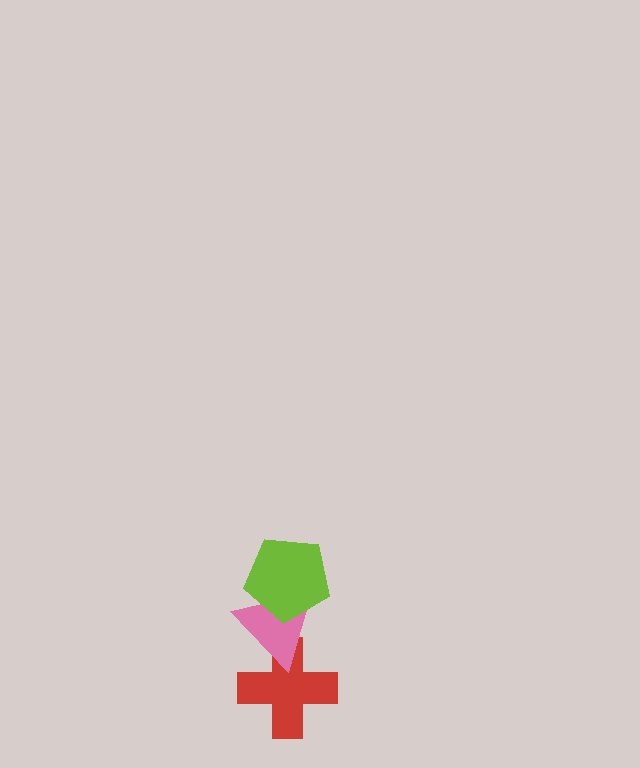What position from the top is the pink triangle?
The pink triangle is 2nd from the top.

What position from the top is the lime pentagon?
The lime pentagon is 1st from the top.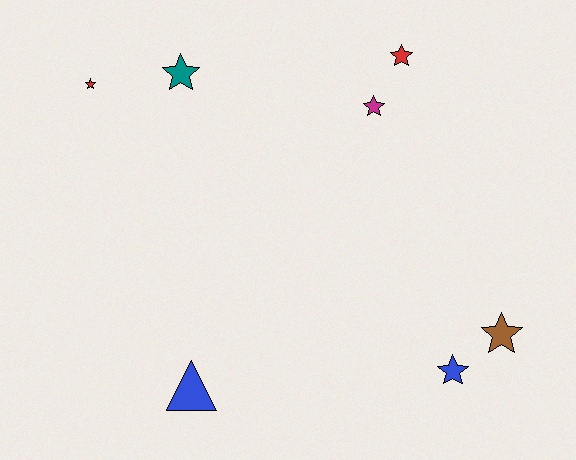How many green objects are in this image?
There are no green objects.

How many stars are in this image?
There are 6 stars.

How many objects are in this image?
There are 7 objects.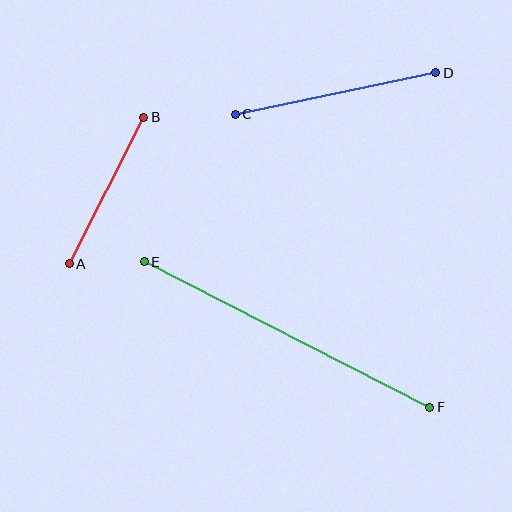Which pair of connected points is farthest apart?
Points E and F are farthest apart.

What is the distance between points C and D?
The distance is approximately 205 pixels.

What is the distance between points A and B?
The distance is approximately 164 pixels.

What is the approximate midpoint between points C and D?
The midpoint is at approximately (335, 93) pixels.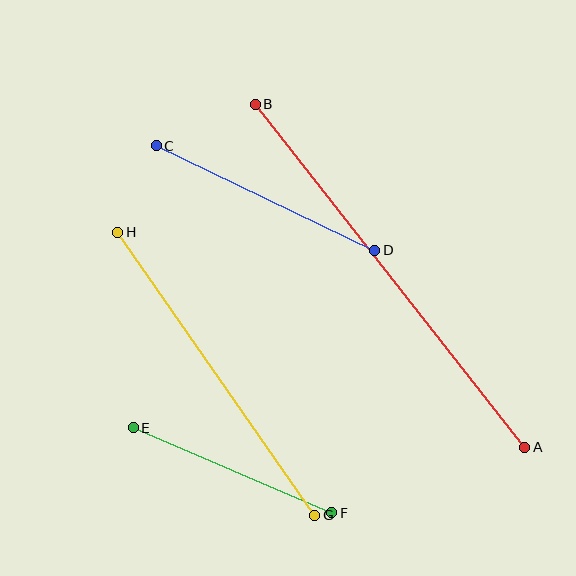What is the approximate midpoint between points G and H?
The midpoint is at approximately (216, 374) pixels.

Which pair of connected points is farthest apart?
Points A and B are farthest apart.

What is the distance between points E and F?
The distance is approximately 216 pixels.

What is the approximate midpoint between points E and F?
The midpoint is at approximately (232, 470) pixels.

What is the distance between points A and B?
The distance is approximately 436 pixels.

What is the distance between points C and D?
The distance is approximately 242 pixels.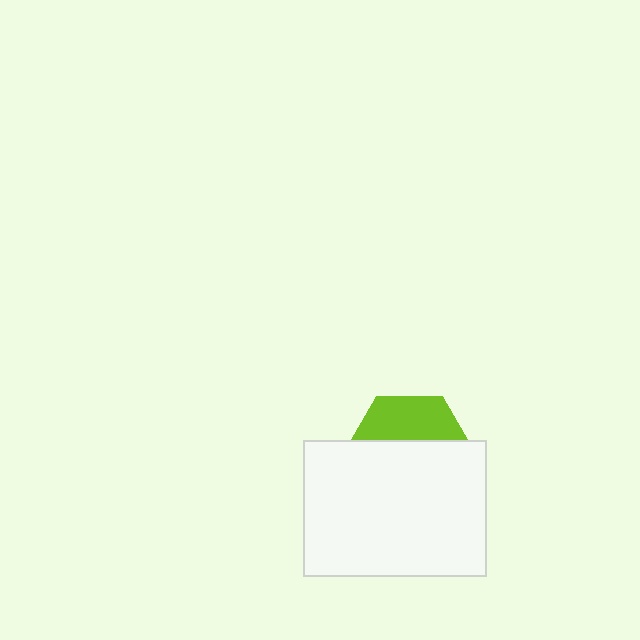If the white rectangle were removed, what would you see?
You would see the complete lime hexagon.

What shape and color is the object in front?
The object in front is a white rectangle.